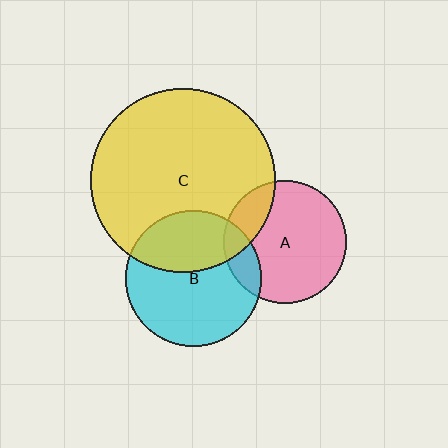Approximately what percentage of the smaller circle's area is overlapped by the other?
Approximately 20%.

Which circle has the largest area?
Circle C (yellow).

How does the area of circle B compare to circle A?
Approximately 1.2 times.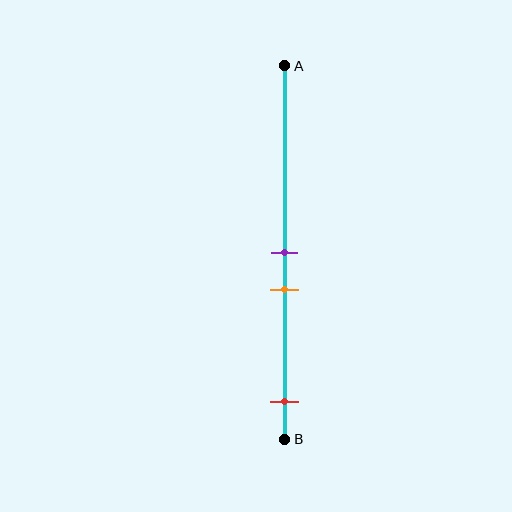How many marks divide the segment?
There are 3 marks dividing the segment.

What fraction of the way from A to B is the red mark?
The red mark is approximately 90% (0.9) of the way from A to B.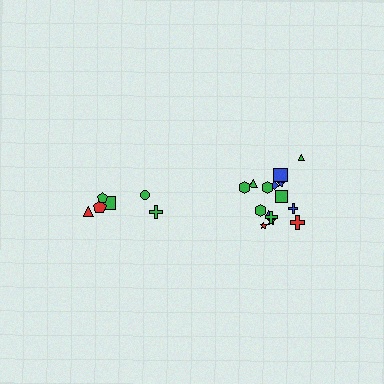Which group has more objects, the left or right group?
The right group.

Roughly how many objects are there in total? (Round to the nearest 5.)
Roughly 20 objects in total.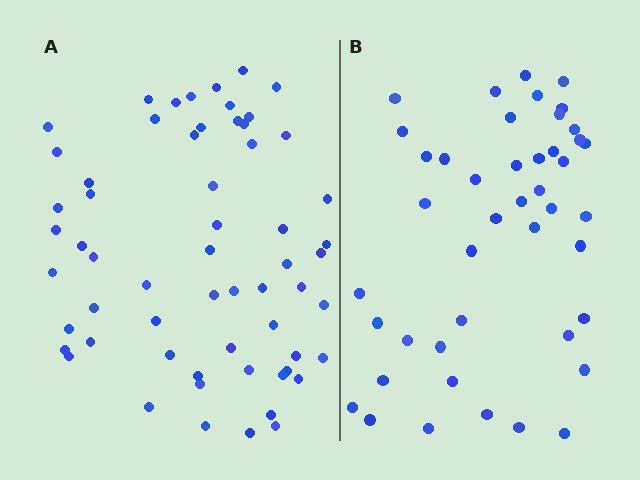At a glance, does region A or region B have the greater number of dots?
Region A (the left region) has more dots.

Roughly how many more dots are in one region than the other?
Region A has approximately 15 more dots than region B.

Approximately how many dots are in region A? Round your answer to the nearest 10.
About 60 dots.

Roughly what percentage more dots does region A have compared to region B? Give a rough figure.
About 35% more.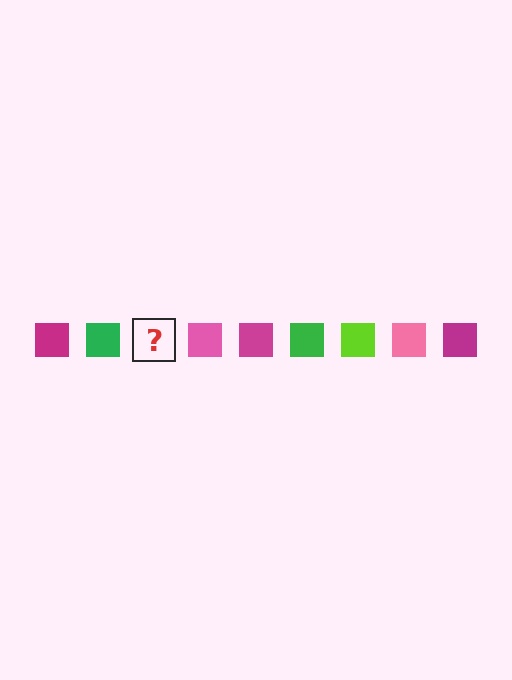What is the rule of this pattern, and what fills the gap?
The rule is that the pattern cycles through magenta, green, lime, pink squares. The gap should be filled with a lime square.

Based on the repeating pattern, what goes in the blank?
The blank should be a lime square.